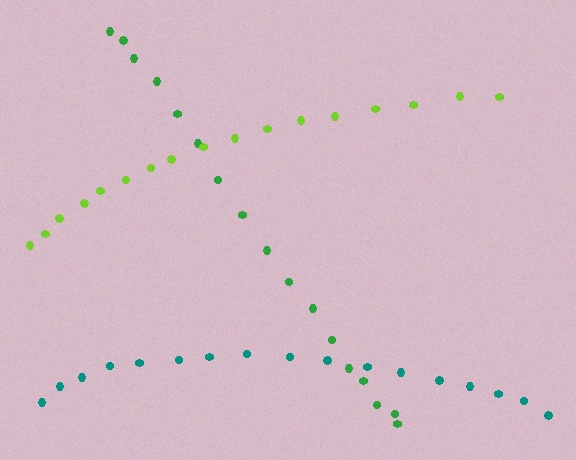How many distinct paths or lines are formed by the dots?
There are 3 distinct paths.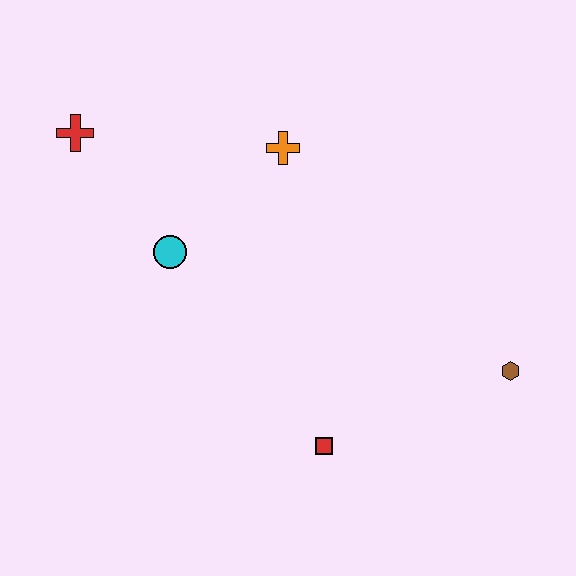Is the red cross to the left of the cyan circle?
Yes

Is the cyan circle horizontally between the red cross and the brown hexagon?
Yes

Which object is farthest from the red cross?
The brown hexagon is farthest from the red cross.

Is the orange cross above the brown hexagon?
Yes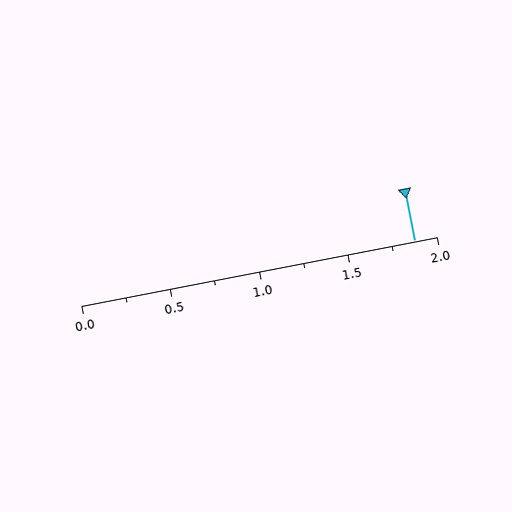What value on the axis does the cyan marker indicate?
The marker indicates approximately 1.88.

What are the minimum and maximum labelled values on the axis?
The axis runs from 0.0 to 2.0.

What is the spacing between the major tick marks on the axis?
The major ticks are spaced 0.5 apart.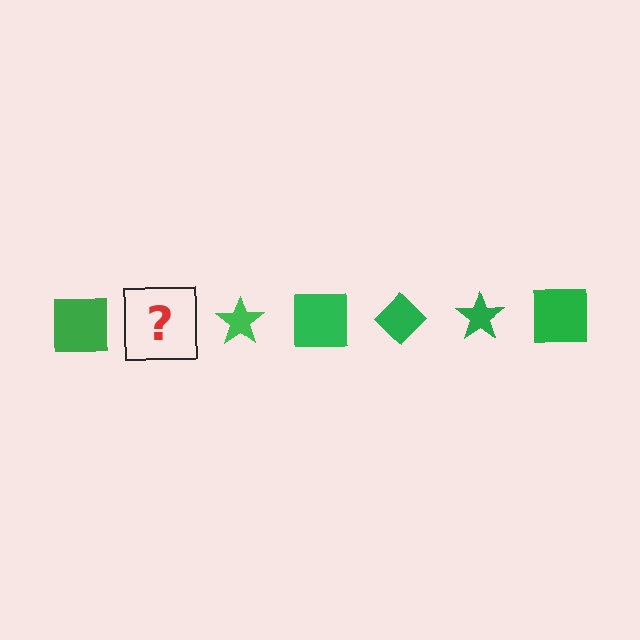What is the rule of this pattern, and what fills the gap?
The rule is that the pattern cycles through square, diamond, star shapes in green. The gap should be filled with a green diamond.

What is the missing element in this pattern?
The missing element is a green diamond.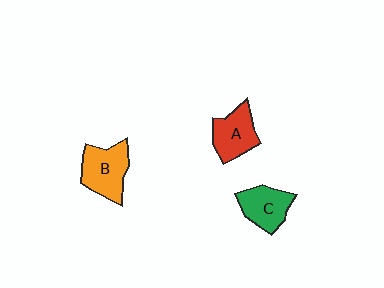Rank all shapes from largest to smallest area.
From largest to smallest: B (orange), A (red), C (green).